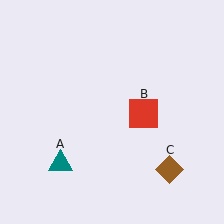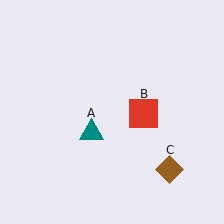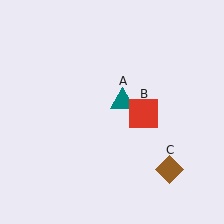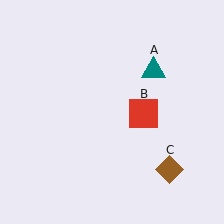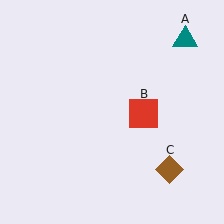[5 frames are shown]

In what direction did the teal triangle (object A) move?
The teal triangle (object A) moved up and to the right.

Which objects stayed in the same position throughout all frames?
Red square (object B) and brown diamond (object C) remained stationary.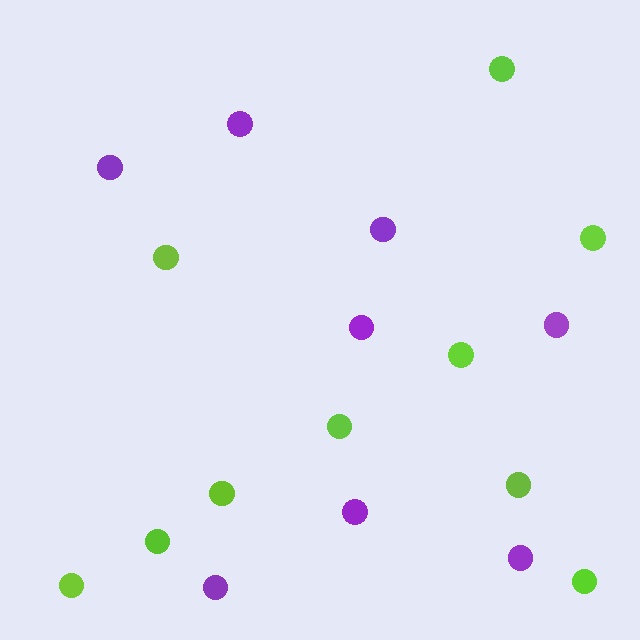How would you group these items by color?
There are 2 groups: one group of purple circles (8) and one group of lime circles (10).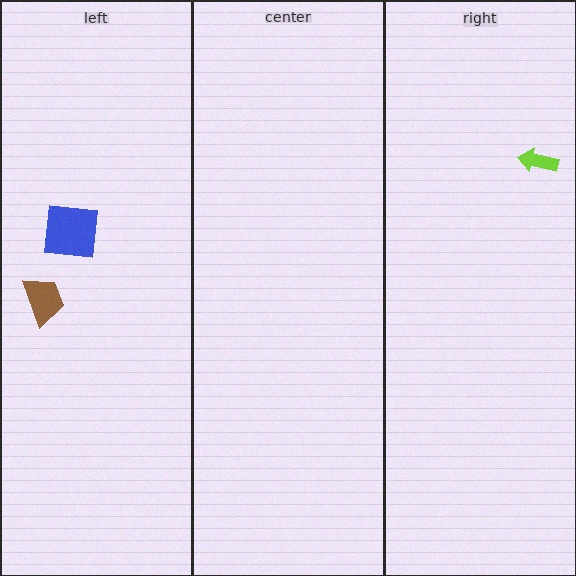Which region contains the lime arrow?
The right region.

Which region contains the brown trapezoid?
The left region.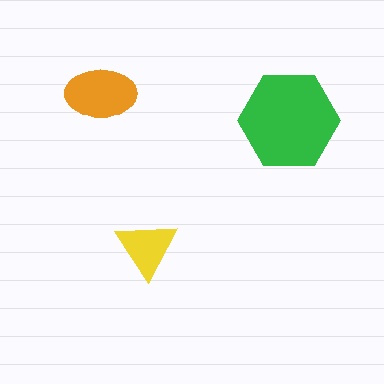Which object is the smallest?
The yellow triangle.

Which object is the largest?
The green hexagon.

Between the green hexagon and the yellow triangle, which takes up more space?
The green hexagon.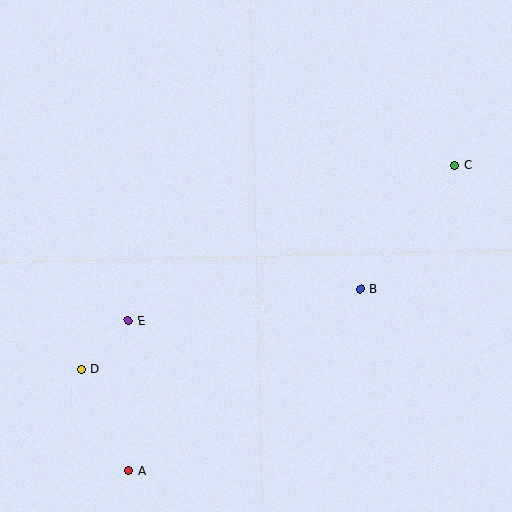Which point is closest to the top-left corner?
Point E is closest to the top-left corner.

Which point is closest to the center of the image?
Point B at (360, 289) is closest to the center.